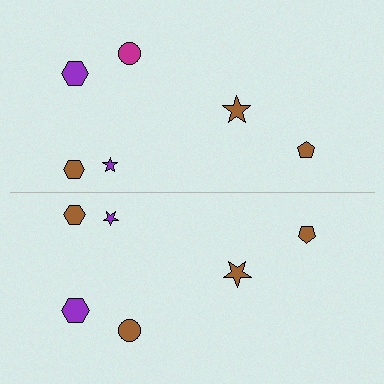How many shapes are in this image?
There are 12 shapes in this image.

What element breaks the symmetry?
The brown circle on the bottom side breaks the symmetry — its mirror counterpart is magenta.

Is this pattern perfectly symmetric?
No, the pattern is not perfectly symmetric. The brown circle on the bottom side breaks the symmetry — its mirror counterpart is magenta.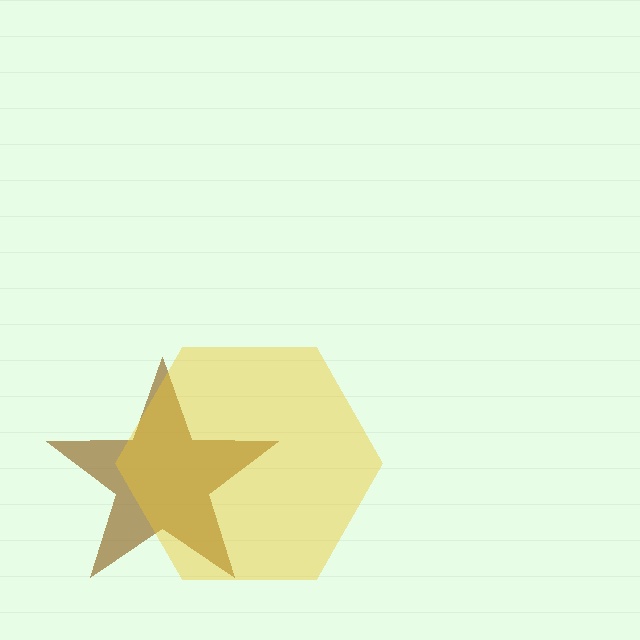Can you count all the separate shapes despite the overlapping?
Yes, there are 2 separate shapes.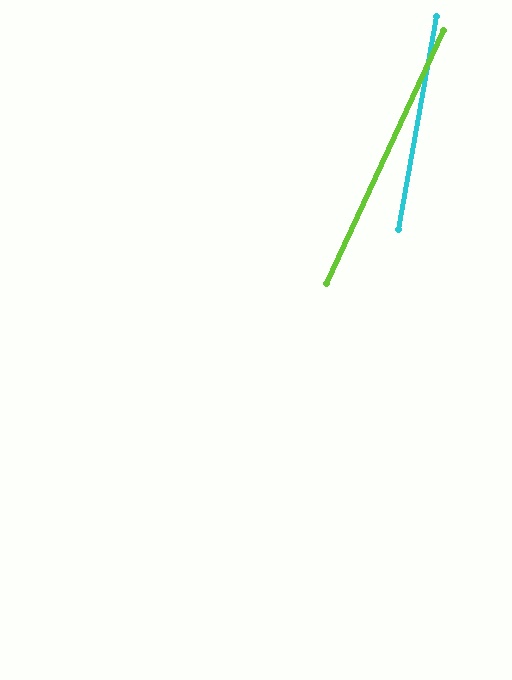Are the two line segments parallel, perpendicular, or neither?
Neither parallel nor perpendicular — they differ by about 15°.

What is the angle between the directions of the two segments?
Approximately 15 degrees.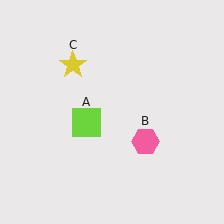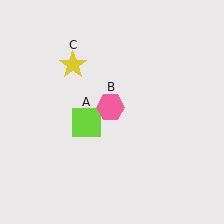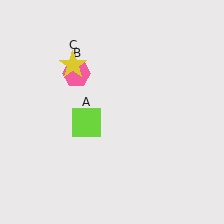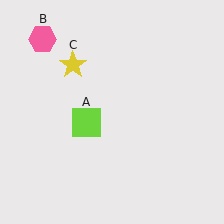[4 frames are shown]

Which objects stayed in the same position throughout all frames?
Lime square (object A) and yellow star (object C) remained stationary.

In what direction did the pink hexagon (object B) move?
The pink hexagon (object B) moved up and to the left.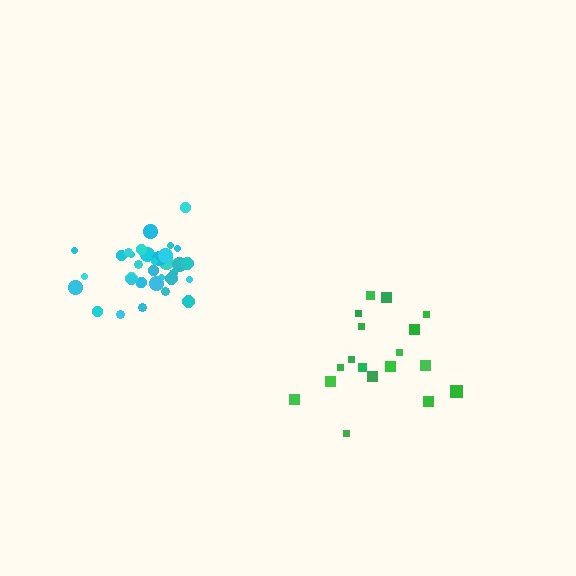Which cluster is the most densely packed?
Cyan.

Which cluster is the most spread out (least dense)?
Green.